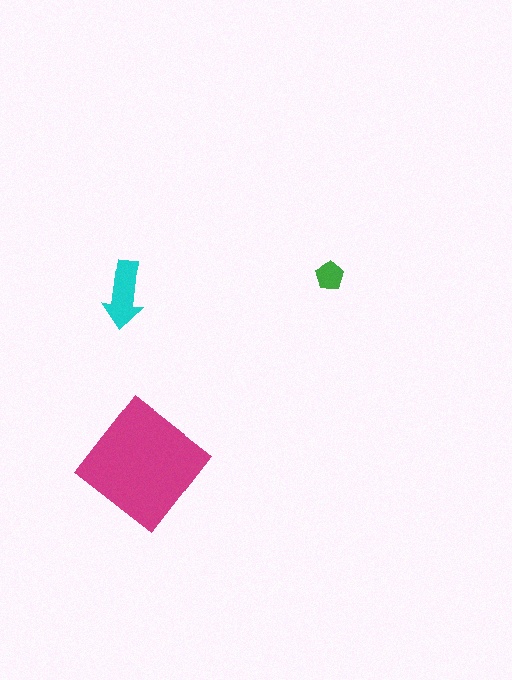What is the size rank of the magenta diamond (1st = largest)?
1st.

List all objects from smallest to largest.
The green pentagon, the cyan arrow, the magenta diamond.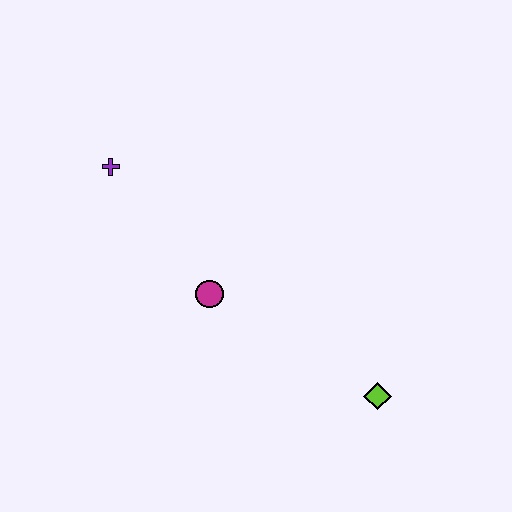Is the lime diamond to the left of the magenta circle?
No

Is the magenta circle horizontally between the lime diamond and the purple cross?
Yes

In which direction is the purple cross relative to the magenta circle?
The purple cross is above the magenta circle.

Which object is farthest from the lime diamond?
The purple cross is farthest from the lime diamond.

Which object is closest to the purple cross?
The magenta circle is closest to the purple cross.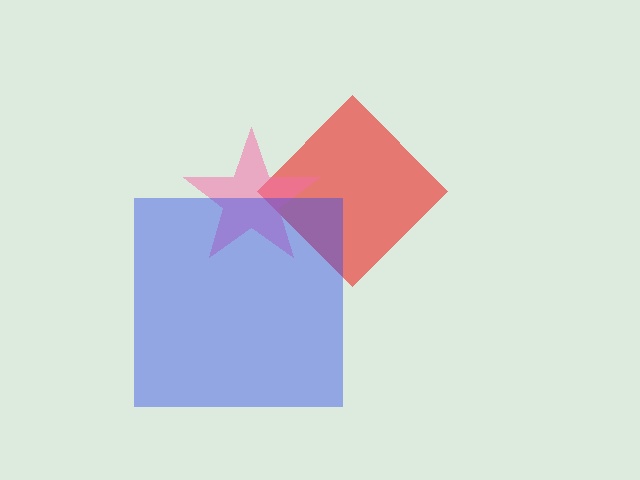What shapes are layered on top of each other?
The layered shapes are: a red diamond, a pink star, a blue square.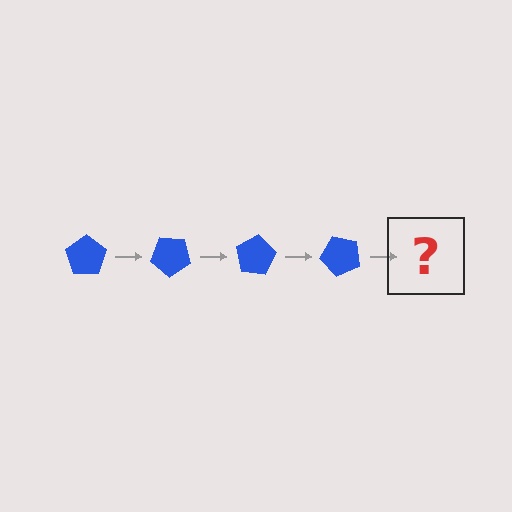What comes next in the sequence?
The next element should be a blue pentagon rotated 160 degrees.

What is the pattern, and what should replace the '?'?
The pattern is that the pentagon rotates 40 degrees each step. The '?' should be a blue pentagon rotated 160 degrees.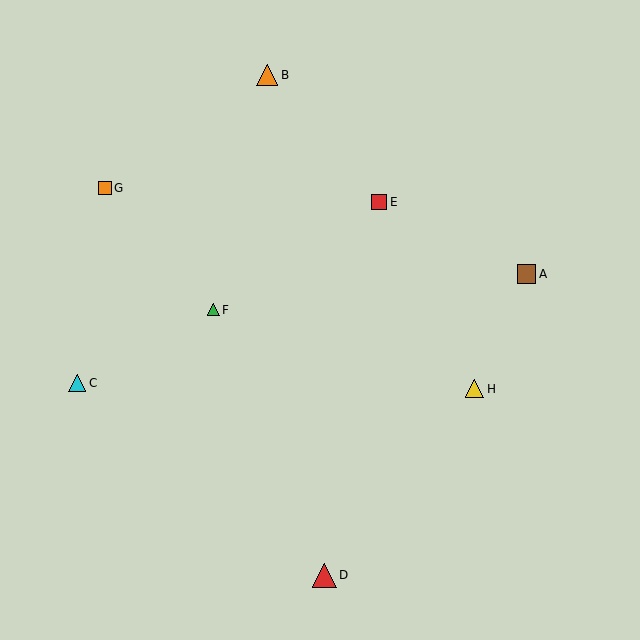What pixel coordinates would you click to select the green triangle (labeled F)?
Click at (213, 310) to select the green triangle F.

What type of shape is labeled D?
Shape D is a red triangle.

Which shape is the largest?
The red triangle (labeled D) is the largest.